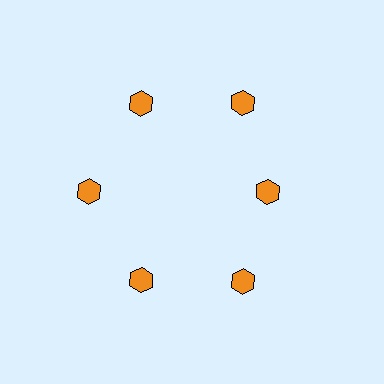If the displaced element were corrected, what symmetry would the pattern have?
It would have 6-fold rotational symmetry — the pattern would map onto itself every 60 degrees.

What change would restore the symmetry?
The symmetry would be restored by moving it outward, back onto the ring so that all 6 hexagons sit at equal angles and equal distance from the center.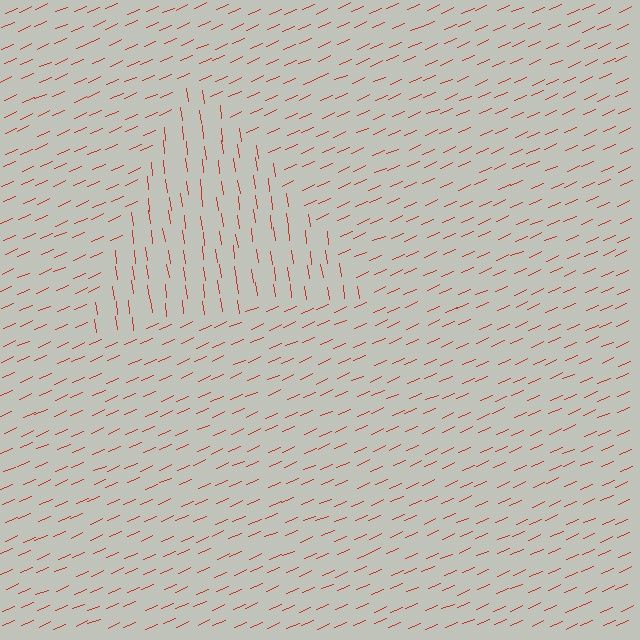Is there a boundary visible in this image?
Yes, there is a texture boundary formed by a change in line orientation.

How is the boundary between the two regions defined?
The boundary is defined purely by a change in line orientation (approximately 74 degrees difference). All lines are the same color and thickness.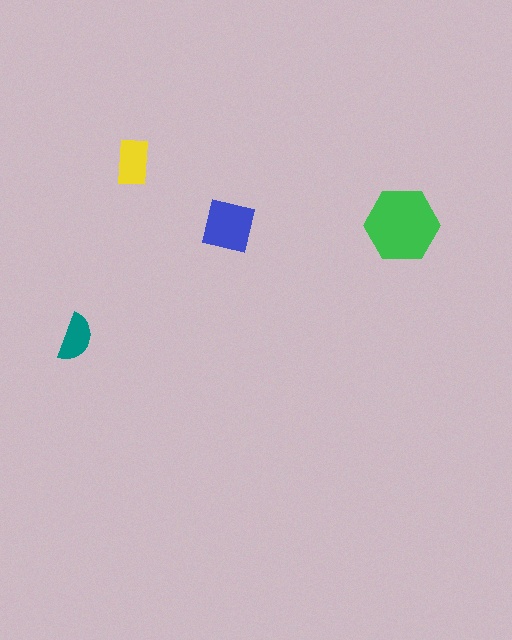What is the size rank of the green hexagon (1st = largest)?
1st.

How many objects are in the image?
There are 4 objects in the image.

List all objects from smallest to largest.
The teal semicircle, the yellow rectangle, the blue square, the green hexagon.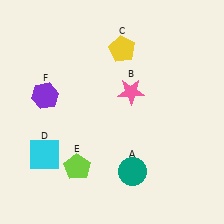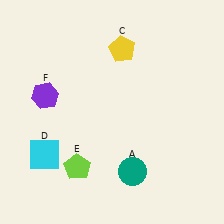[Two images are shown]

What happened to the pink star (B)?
The pink star (B) was removed in Image 2. It was in the top-right area of Image 1.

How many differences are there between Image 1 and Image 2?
There is 1 difference between the two images.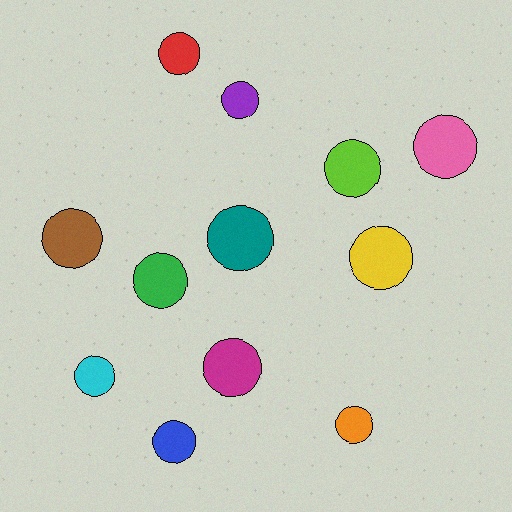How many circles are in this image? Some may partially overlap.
There are 12 circles.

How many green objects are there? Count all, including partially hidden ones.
There is 1 green object.